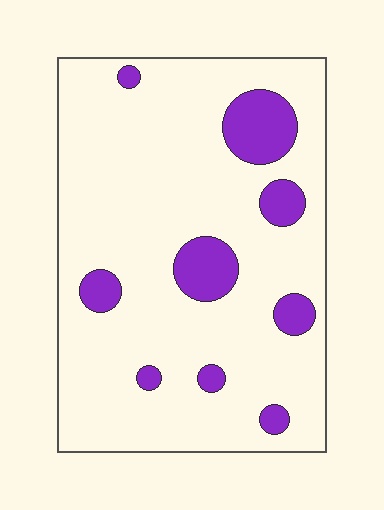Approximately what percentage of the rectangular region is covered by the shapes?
Approximately 15%.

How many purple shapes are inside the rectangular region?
9.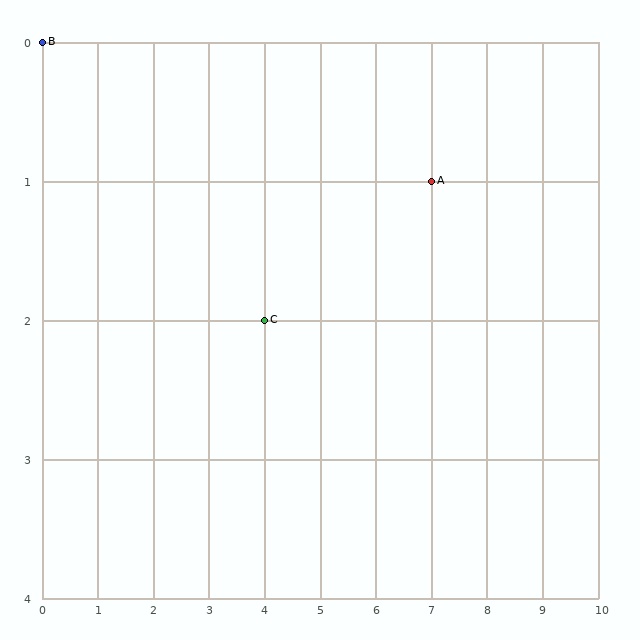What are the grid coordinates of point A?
Point A is at grid coordinates (7, 1).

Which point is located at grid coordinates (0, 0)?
Point B is at (0, 0).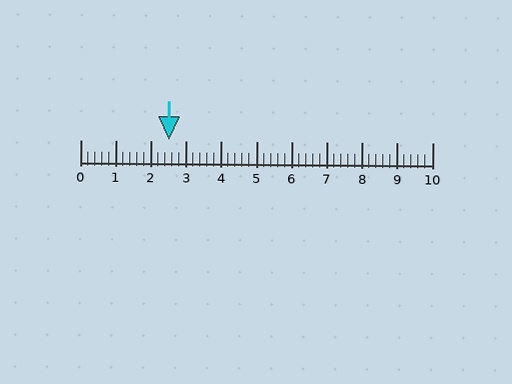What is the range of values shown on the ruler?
The ruler shows values from 0 to 10.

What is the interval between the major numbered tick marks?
The major tick marks are spaced 1 units apart.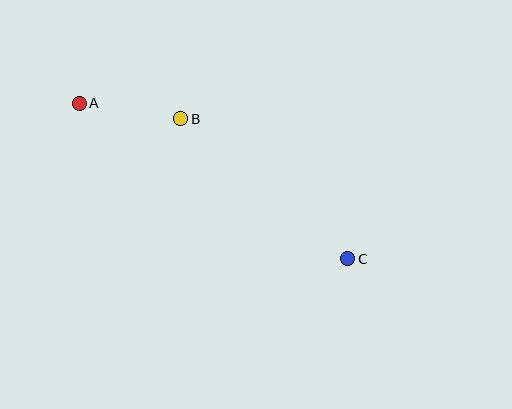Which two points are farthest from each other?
Points A and C are farthest from each other.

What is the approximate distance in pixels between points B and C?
The distance between B and C is approximately 218 pixels.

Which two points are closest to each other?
Points A and B are closest to each other.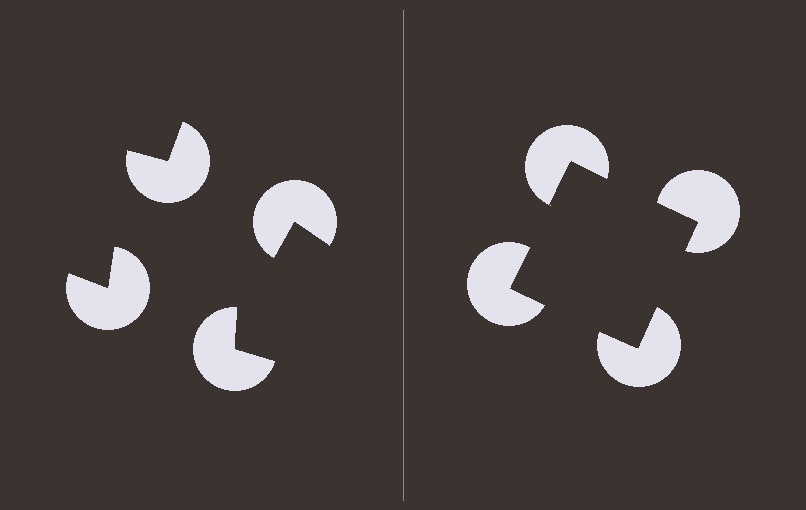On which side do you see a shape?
An illusory square appears on the right side. On the left side the wedge cuts are rotated, so no coherent shape forms.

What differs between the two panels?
The pac-man discs are positioned identically on both sides; only the wedge orientations differ. On the right they align to a square; on the left they are misaligned.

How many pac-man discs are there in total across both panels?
8 — 4 on each side.